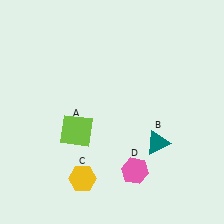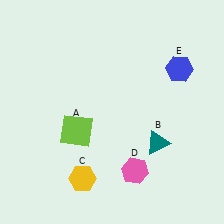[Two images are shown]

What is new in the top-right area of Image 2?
A blue hexagon (E) was added in the top-right area of Image 2.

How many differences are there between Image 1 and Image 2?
There is 1 difference between the two images.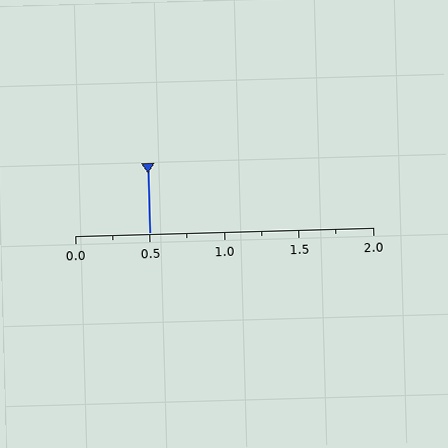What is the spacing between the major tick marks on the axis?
The major ticks are spaced 0.5 apart.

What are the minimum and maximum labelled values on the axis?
The axis runs from 0.0 to 2.0.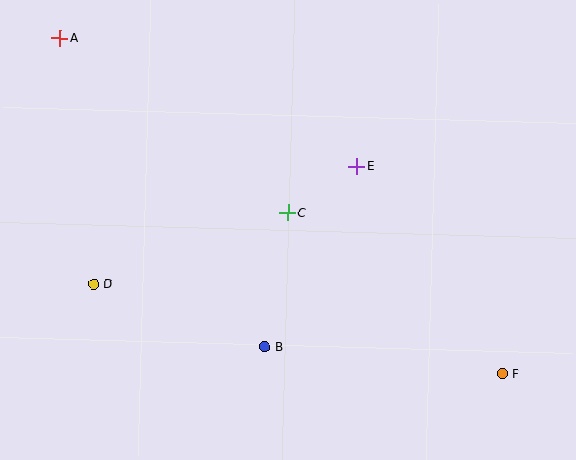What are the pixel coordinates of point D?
Point D is at (94, 284).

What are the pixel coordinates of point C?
Point C is at (288, 213).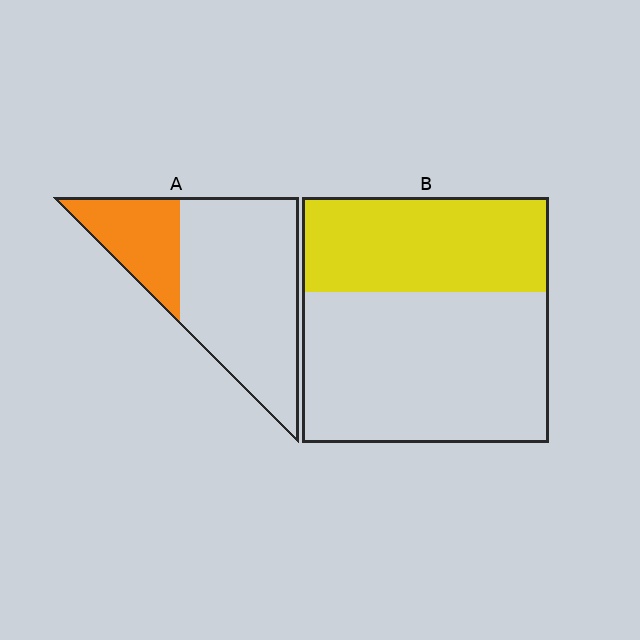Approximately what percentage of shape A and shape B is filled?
A is approximately 25% and B is approximately 40%.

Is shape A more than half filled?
No.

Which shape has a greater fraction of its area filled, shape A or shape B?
Shape B.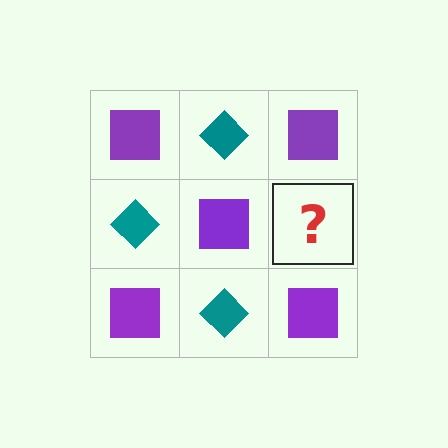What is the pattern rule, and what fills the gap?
The rule is that it alternates purple square and teal diamond in a checkerboard pattern. The gap should be filled with a teal diamond.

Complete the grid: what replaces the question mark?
The question mark should be replaced with a teal diamond.